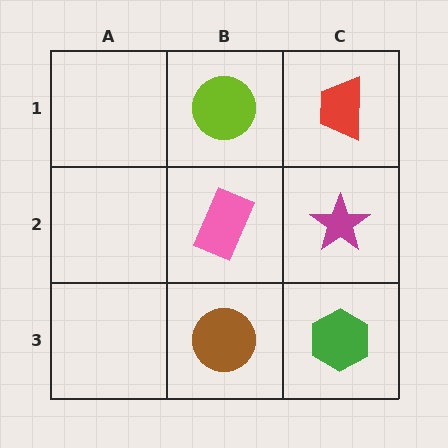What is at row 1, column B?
A lime circle.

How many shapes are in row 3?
2 shapes.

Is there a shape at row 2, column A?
No, that cell is empty.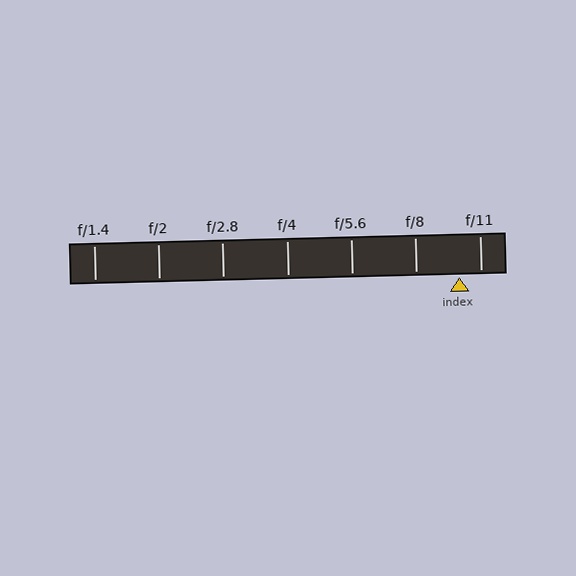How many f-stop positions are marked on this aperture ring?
There are 7 f-stop positions marked.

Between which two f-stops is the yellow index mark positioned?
The index mark is between f/8 and f/11.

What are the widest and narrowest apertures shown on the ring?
The widest aperture shown is f/1.4 and the narrowest is f/11.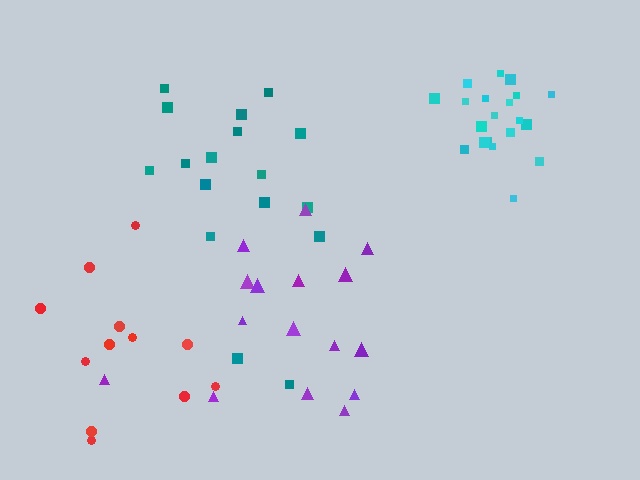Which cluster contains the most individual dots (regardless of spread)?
Cyan (20).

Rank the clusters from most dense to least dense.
cyan, red, purple, teal.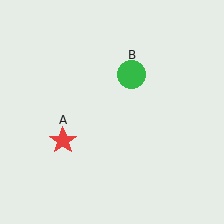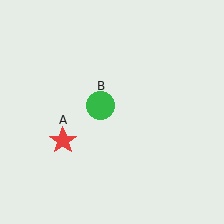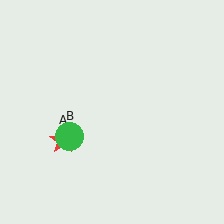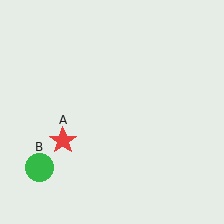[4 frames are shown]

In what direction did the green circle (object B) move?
The green circle (object B) moved down and to the left.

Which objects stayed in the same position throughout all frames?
Red star (object A) remained stationary.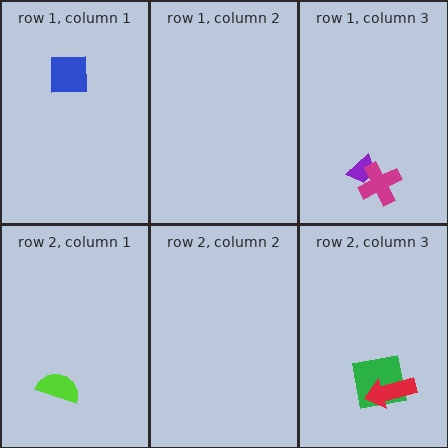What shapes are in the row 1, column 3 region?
The purple trapezoid, the magenta cross.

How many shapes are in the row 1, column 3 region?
2.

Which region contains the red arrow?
The row 2, column 3 region.